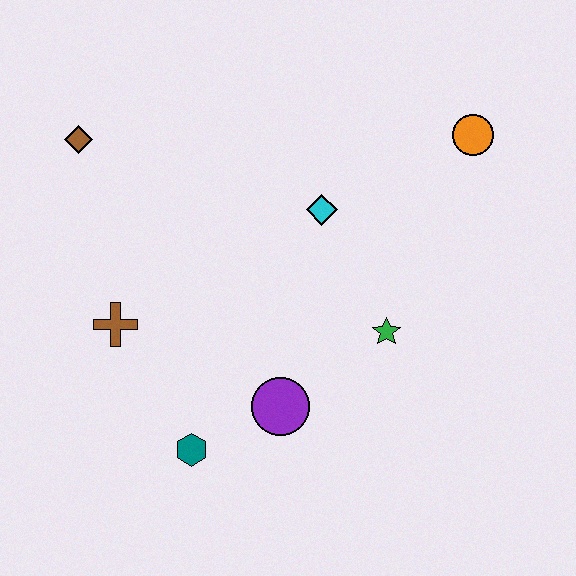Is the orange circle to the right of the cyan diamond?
Yes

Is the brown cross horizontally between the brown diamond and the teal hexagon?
Yes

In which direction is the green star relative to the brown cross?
The green star is to the right of the brown cross.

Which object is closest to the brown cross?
The teal hexagon is closest to the brown cross.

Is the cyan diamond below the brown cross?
No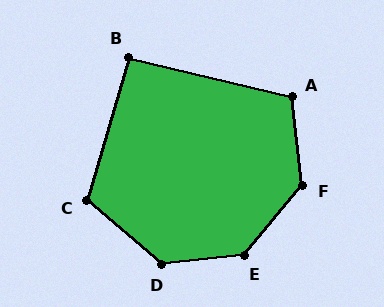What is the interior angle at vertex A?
Approximately 110 degrees (obtuse).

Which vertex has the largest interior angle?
E, at approximately 135 degrees.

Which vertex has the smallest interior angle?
B, at approximately 93 degrees.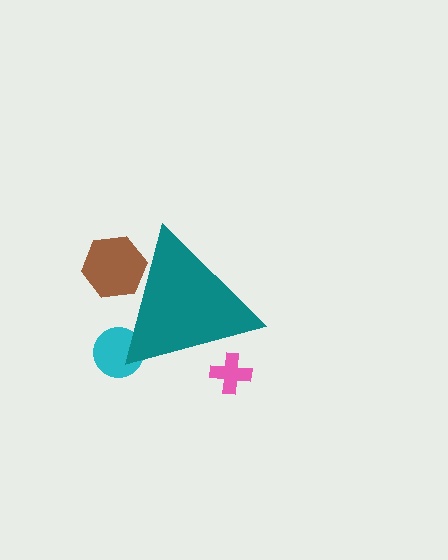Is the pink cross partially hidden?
Yes, the pink cross is partially hidden behind the teal triangle.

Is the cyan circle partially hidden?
Yes, the cyan circle is partially hidden behind the teal triangle.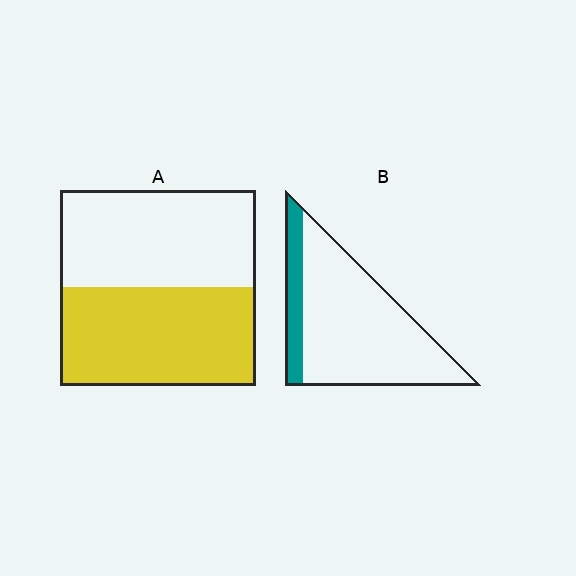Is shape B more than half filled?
No.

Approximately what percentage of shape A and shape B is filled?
A is approximately 50% and B is approximately 15%.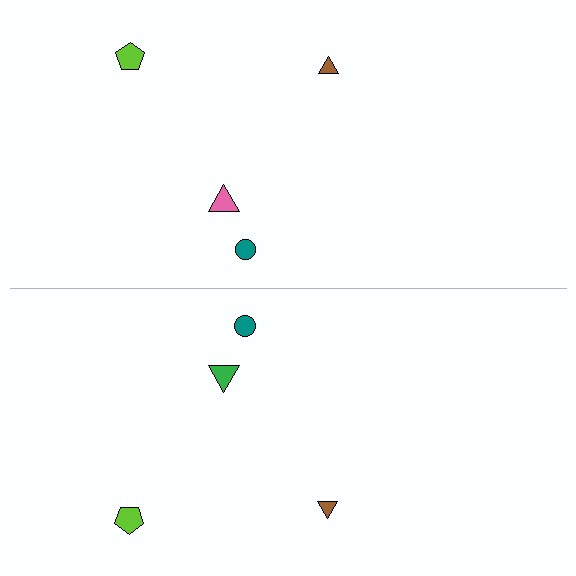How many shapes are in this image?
There are 8 shapes in this image.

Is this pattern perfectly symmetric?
No, the pattern is not perfectly symmetric. The green triangle on the bottom side breaks the symmetry — its mirror counterpart is pink.